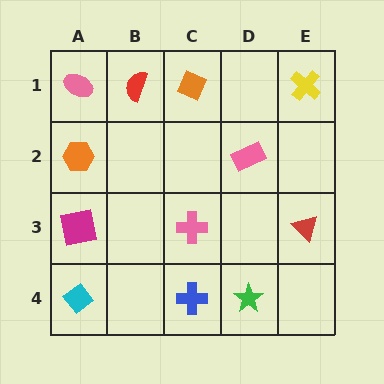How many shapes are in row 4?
3 shapes.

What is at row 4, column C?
A blue cross.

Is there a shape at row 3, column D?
No, that cell is empty.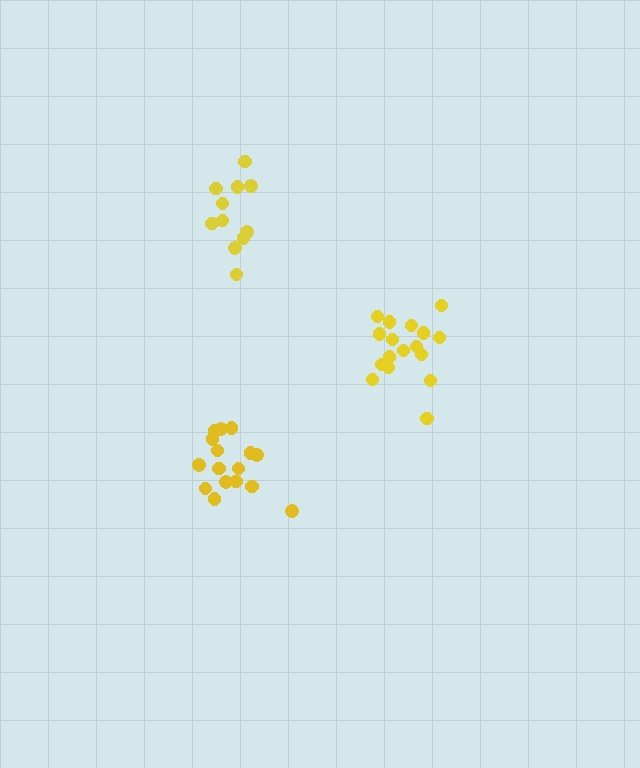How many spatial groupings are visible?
There are 3 spatial groupings.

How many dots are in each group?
Group 1: 17 dots, Group 2: 11 dots, Group 3: 16 dots (44 total).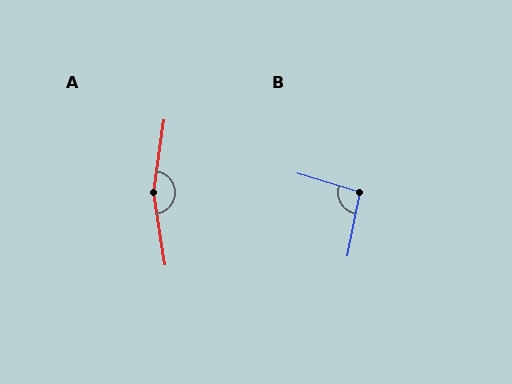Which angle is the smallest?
B, at approximately 95 degrees.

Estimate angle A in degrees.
Approximately 163 degrees.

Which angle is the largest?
A, at approximately 163 degrees.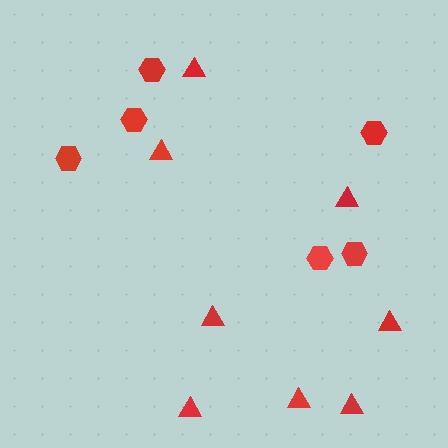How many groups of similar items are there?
There are 2 groups: one group of hexagons (6) and one group of triangles (8).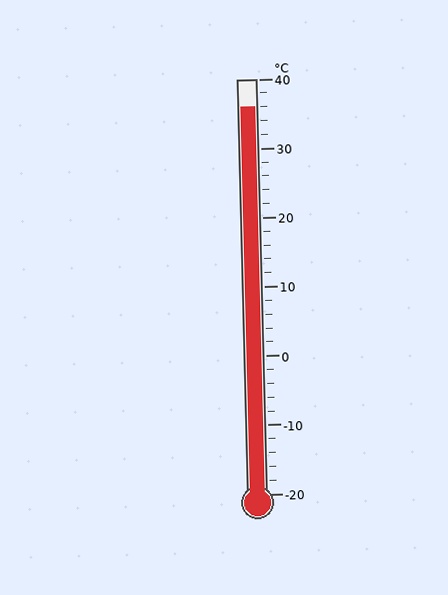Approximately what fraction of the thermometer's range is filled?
The thermometer is filled to approximately 95% of its range.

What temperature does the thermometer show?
The thermometer shows approximately 36°C.